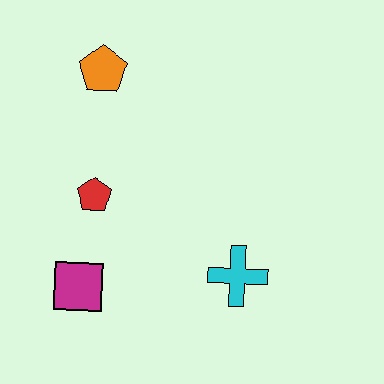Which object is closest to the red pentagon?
The magenta square is closest to the red pentagon.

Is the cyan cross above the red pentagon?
No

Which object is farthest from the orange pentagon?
The cyan cross is farthest from the orange pentagon.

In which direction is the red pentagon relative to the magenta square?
The red pentagon is above the magenta square.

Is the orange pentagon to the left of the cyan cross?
Yes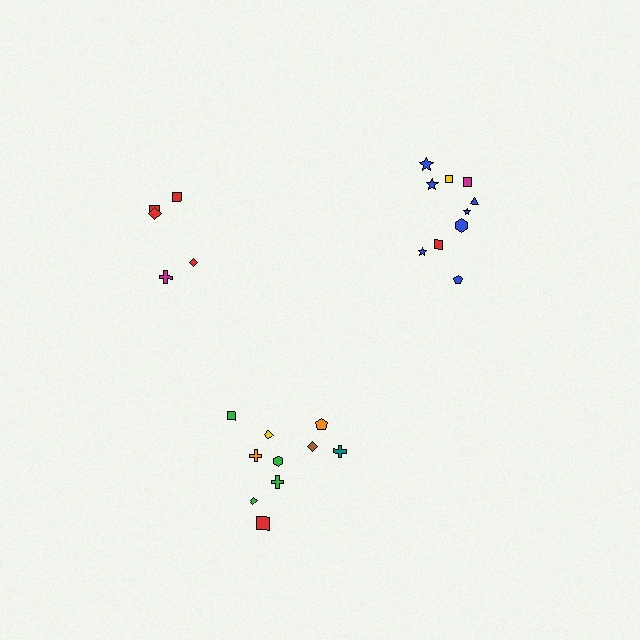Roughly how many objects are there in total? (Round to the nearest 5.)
Roughly 25 objects in total.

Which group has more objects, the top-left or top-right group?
The top-right group.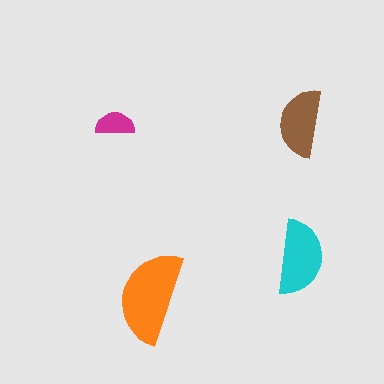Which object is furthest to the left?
The magenta semicircle is leftmost.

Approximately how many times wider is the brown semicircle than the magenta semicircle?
About 1.5 times wider.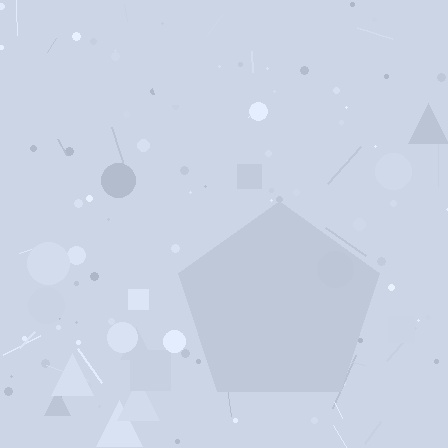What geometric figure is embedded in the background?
A pentagon is embedded in the background.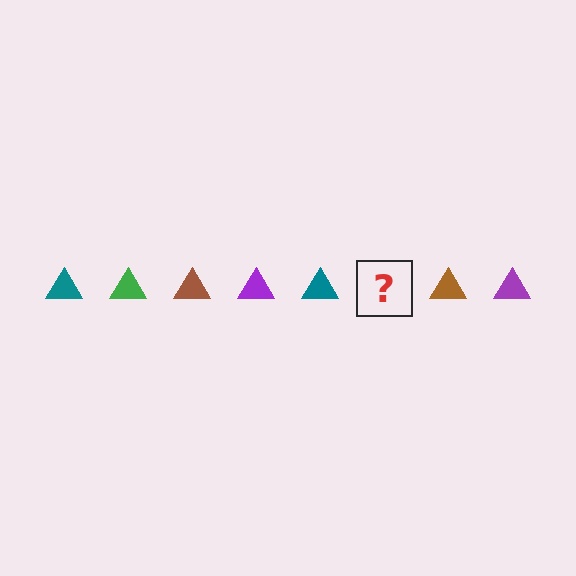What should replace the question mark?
The question mark should be replaced with a green triangle.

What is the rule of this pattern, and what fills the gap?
The rule is that the pattern cycles through teal, green, brown, purple triangles. The gap should be filled with a green triangle.